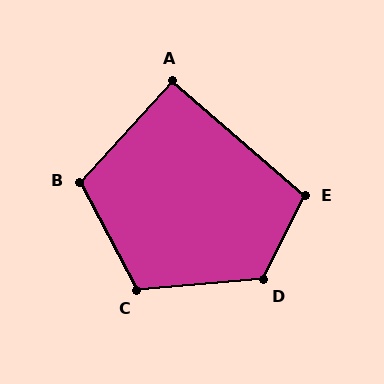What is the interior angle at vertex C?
Approximately 113 degrees (obtuse).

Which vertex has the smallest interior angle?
A, at approximately 91 degrees.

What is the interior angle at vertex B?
Approximately 110 degrees (obtuse).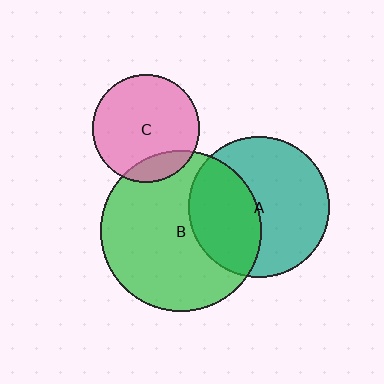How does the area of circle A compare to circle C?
Approximately 1.7 times.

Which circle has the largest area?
Circle B (green).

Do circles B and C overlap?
Yes.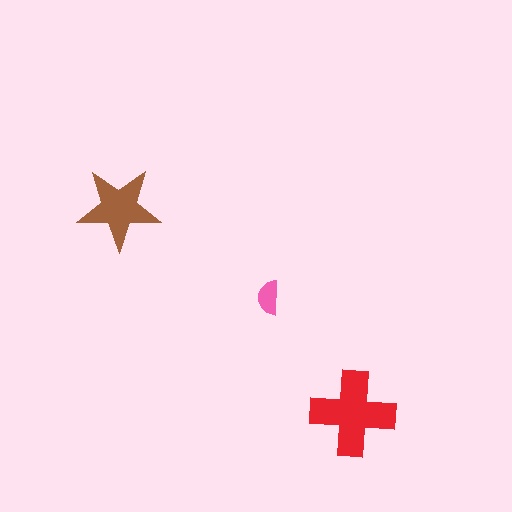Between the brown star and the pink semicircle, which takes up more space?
The brown star.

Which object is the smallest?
The pink semicircle.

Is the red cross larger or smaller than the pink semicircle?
Larger.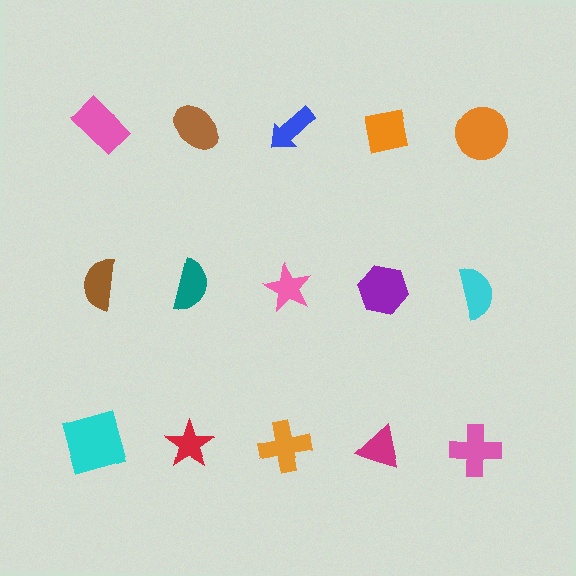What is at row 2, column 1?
A brown semicircle.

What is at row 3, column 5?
A pink cross.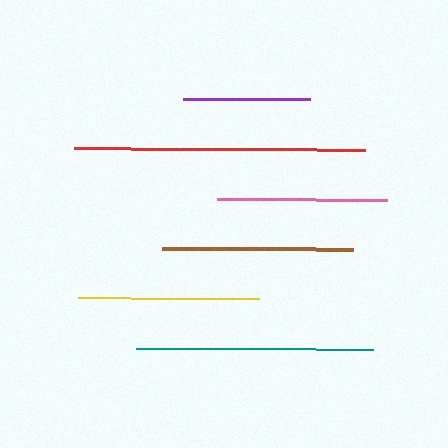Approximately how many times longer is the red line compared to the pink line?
The red line is approximately 1.7 times the length of the pink line.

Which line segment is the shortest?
The purple line is the shortest at approximately 127 pixels.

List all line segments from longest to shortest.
From longest to shortest: red, teal, brown, yellow, pink, purple.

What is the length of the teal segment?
The teal segment is approximately 237 pixels long.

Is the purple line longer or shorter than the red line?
The red line is longer than the purple line.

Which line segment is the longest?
The red line is the longest at approximately 291 pixels.